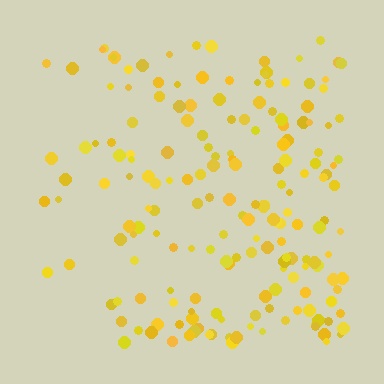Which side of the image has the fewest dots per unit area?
The left.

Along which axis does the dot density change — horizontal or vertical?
Horizontal.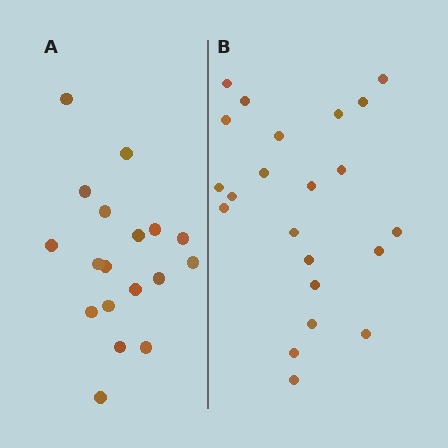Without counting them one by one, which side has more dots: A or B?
Region B (the right region) has more dots.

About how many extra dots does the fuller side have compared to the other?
Region B has about 4 more dots than region A.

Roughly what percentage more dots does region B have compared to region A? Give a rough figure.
About 20% more.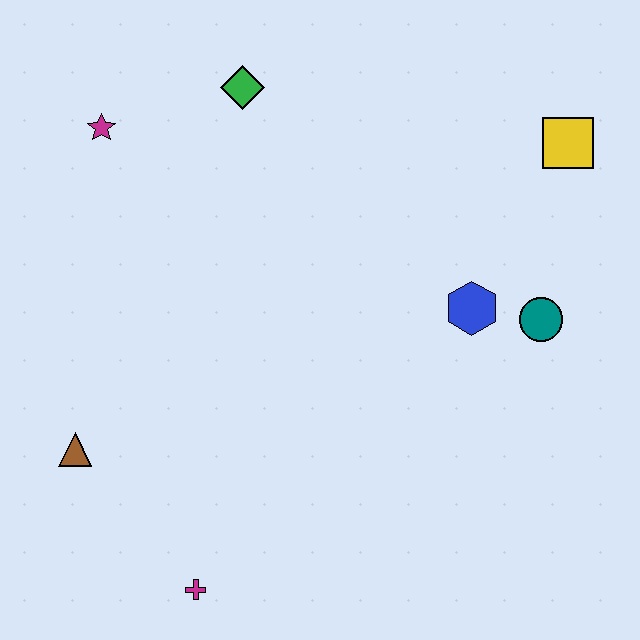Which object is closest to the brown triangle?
The magenta cross is closest to the brown triangle.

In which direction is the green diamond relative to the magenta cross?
The green diamond is above the magenta cross.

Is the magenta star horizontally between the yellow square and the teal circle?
No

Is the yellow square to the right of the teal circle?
Yes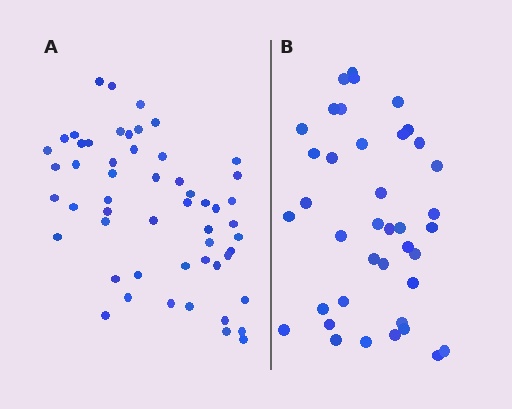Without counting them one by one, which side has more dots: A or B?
Region A (the left region) has more dots.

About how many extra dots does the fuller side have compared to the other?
Region A has approximately 15 more dots than region B.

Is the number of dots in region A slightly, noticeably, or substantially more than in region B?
Region A has noticeably more, but not dramatically so. The ratio is roughly 1.4 to 1.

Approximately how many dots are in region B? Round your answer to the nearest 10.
About 40 dots. (The exact count is 39, which rounds to 40.)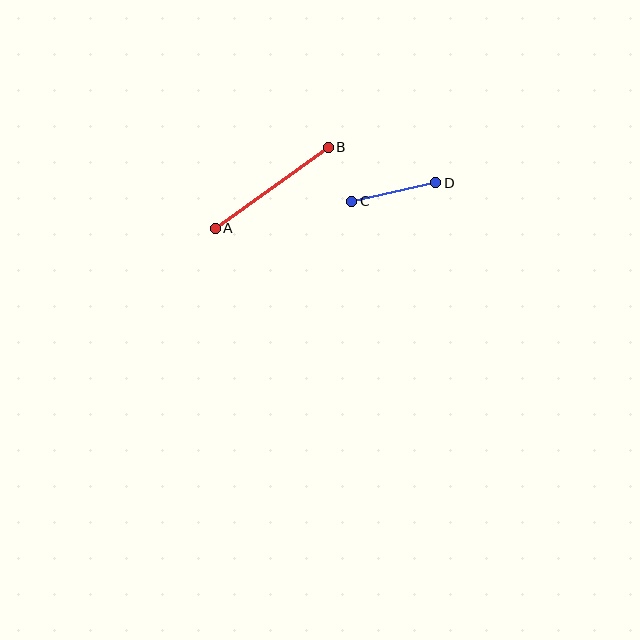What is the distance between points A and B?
The distance is approximately 140 pixels.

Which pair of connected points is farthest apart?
Points A and B are farthest apart.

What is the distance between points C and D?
The distance is approximately 86 pixels.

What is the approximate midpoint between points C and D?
The midpoint is at approximately (394, 192) pixels.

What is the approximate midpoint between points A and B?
The midpoint is at approximately (272, 188) pixels.